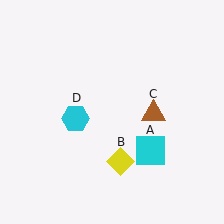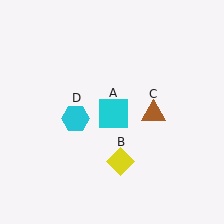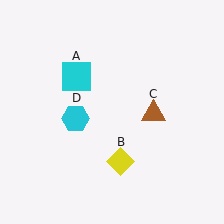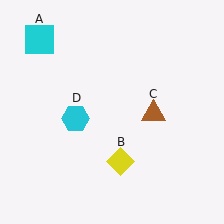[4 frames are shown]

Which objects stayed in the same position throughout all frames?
Yellow diamond (object B) and brown triangle (object C) and cyan hexagon (object D) remained stationary.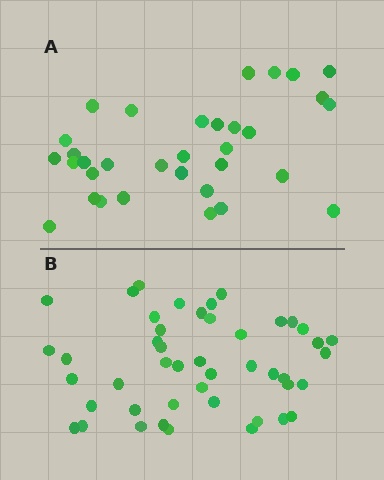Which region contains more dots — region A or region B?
Region B (the bottom region) has more dots.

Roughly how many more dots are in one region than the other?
Region B has approximately 15 more dots than region A.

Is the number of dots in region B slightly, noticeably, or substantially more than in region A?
Region B has noticeably more, but not dramatically so. The ratio is roughly 1.4 to 1.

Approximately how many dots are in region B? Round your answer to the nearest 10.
About 50 dots. (The exact count is 46, which rounds to 50.)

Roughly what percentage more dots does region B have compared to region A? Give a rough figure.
About 40% more.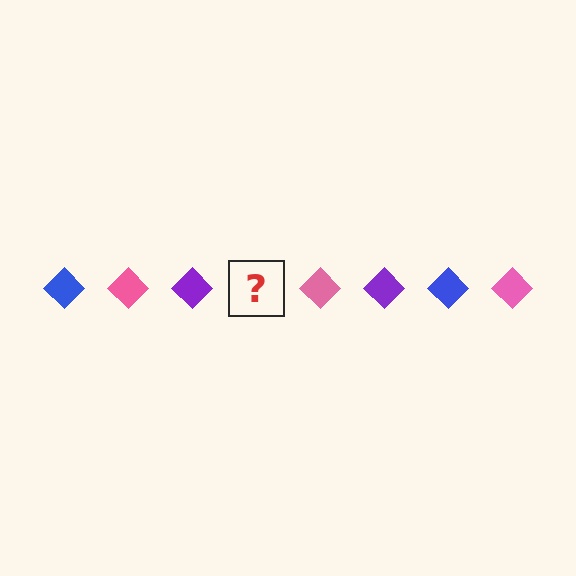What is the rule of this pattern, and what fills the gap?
The rule is that the pattern cycles through blue, pink, purple diamonds. The gap should be filled with a blue diamond.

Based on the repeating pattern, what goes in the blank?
The blank should be a blue diamond.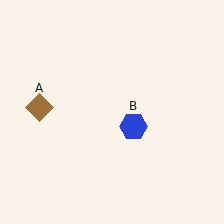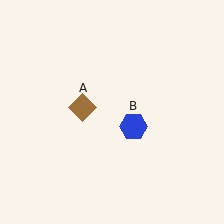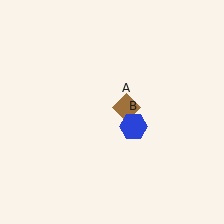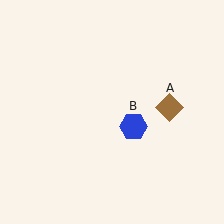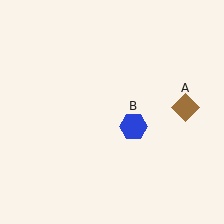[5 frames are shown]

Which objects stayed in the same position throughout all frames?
Blue hexagon (object B) remained stationary.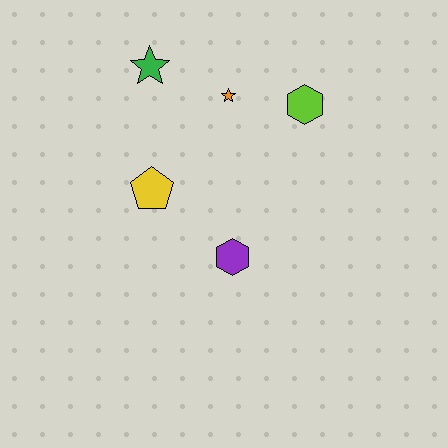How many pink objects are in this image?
There are no pink objects.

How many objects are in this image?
There are 5 objects.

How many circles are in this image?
There are no circles.